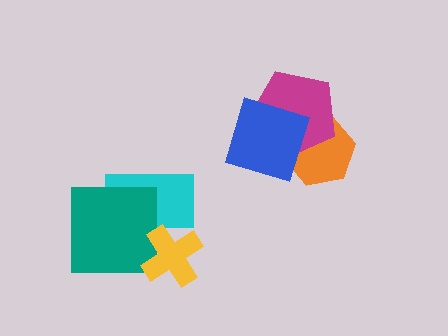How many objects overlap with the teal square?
2 objects overlap with the teal square.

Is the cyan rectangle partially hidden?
Yes, it is partially covered by another shape.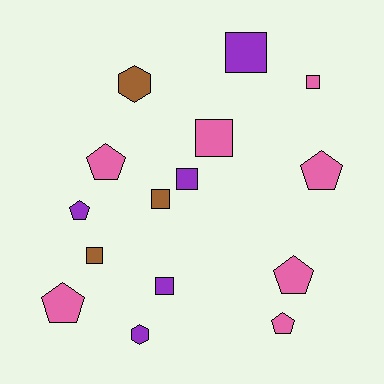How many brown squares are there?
There are 2 brown squares.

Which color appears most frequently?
Pink, with 7 objects.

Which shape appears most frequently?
Square, with 7 objects.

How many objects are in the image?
There are 15 objects.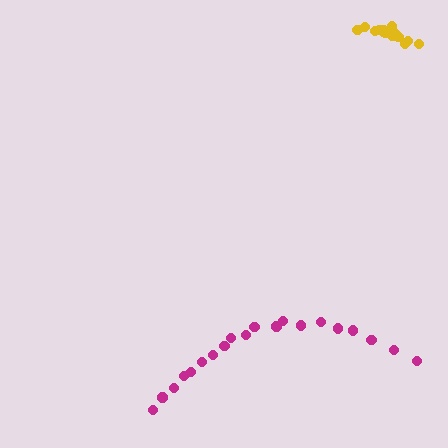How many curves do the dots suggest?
There are 2 distinct paths.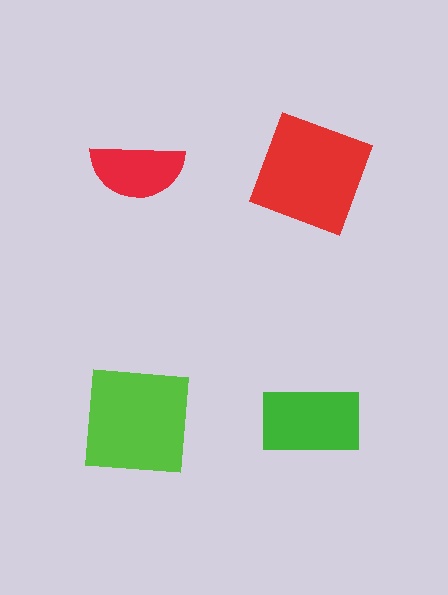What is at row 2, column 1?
A lime square.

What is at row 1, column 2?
A red square.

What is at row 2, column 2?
A green rectangle.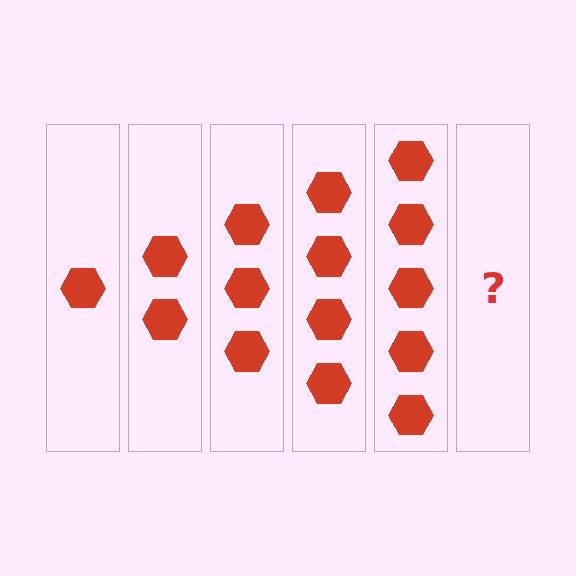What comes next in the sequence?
The next element should be 6 hexagons.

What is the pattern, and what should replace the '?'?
The pattern is that each step adds one more hexagon. The '?' should be 6 hexagons.